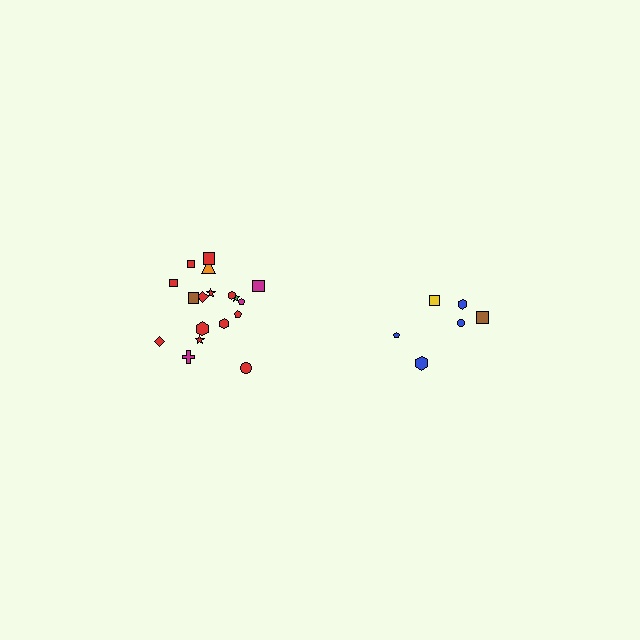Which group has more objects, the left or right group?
The left group.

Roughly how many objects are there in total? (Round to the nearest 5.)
Roughly 25 objects in total.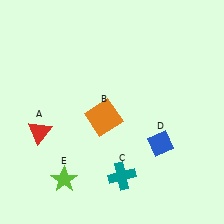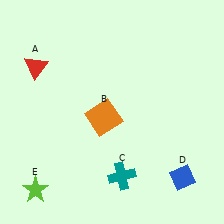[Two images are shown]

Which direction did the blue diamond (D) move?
The blue diamond (D) moved down.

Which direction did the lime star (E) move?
The lime star (E) moved left.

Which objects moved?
The objects that moved are: the red triangle (A), the blue diamond (D), the lime star (E).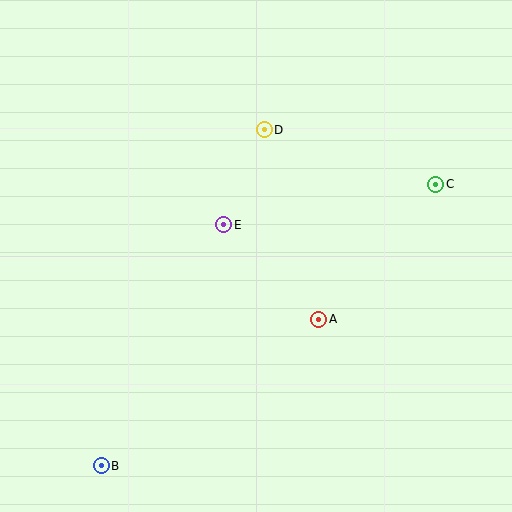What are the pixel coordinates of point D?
Point D is at (264, 130).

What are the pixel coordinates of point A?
Point A is at (319, 319).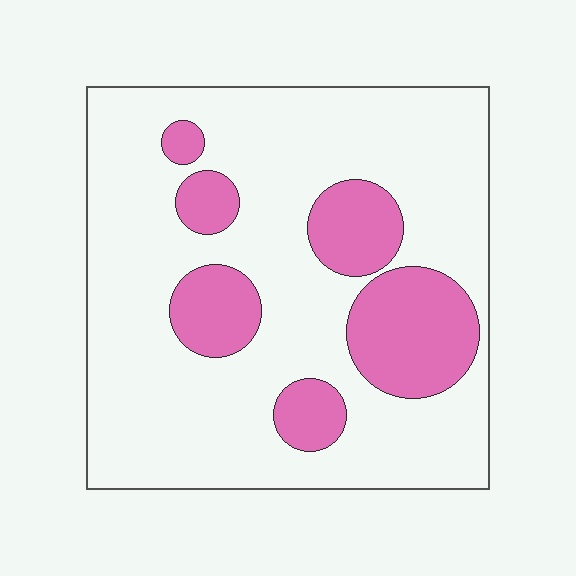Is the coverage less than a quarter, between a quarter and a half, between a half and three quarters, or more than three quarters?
Less than a quarter.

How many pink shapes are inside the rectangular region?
6.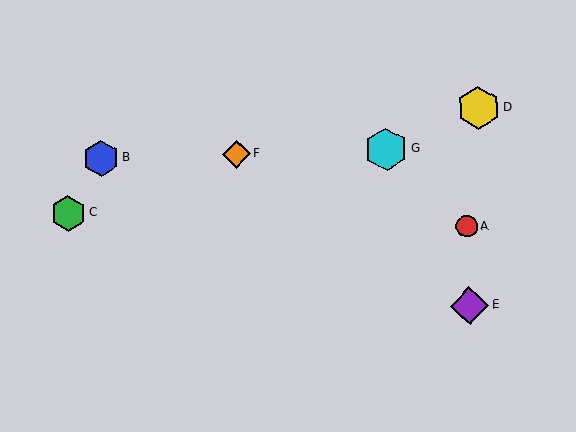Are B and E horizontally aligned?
No, B is at y≈158 and E is at y≈306.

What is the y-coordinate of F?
Object F is at y≈154.